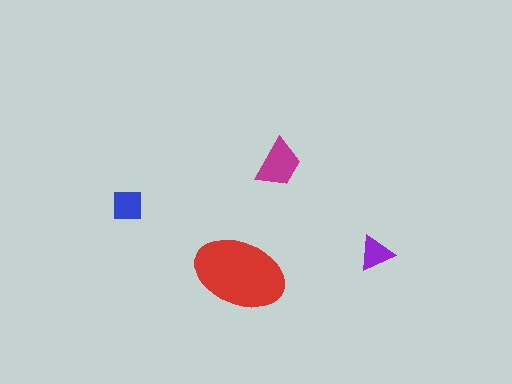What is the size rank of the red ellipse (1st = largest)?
1st.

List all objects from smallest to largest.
The purple triangle, the blue square, the magenta trapezoid, the red ellipse.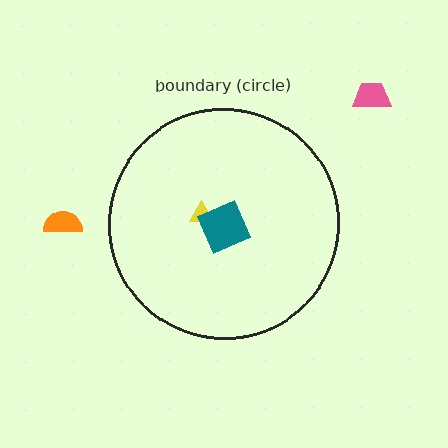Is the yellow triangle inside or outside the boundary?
Inside.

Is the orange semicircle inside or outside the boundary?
Outside.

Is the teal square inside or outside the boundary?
Inside.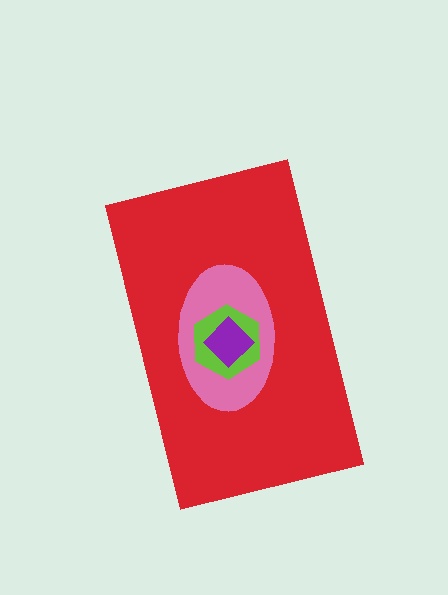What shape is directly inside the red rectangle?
The pink ellipse.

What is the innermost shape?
The purple diamond.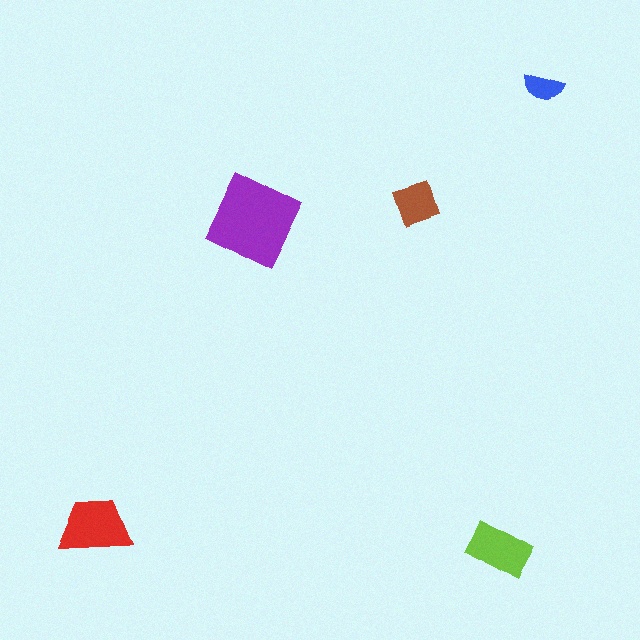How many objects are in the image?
There are 5 objects in the image.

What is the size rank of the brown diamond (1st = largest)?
4th.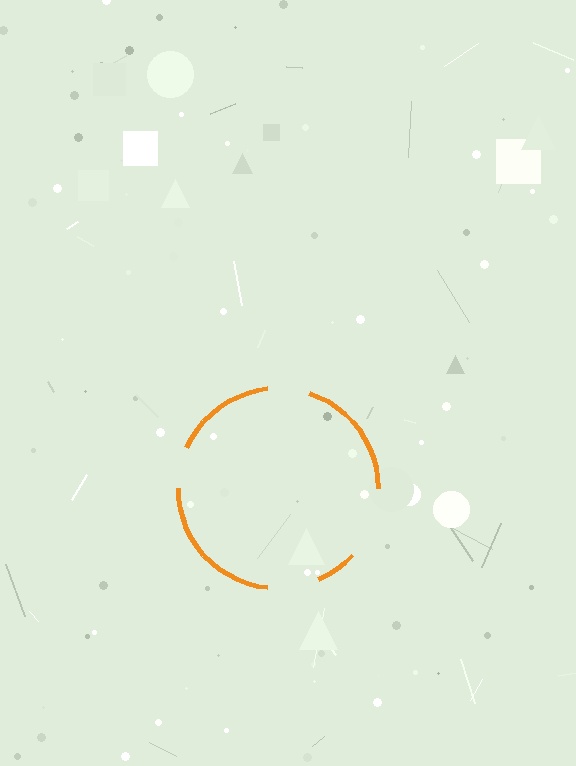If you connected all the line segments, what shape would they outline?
They would outline a circle.